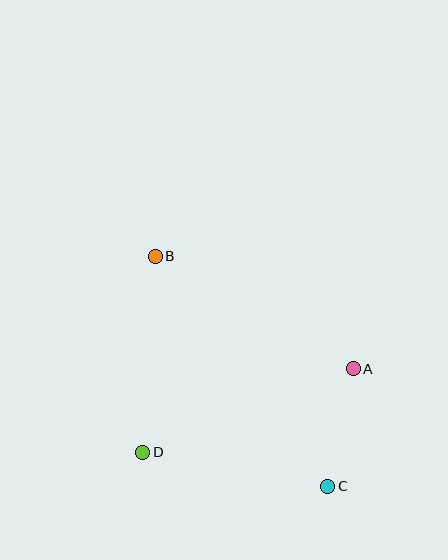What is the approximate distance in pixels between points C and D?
The distance between C and D is approximately 188 pixels.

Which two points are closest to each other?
Points A and C are closest to each other.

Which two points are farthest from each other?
Points B and C are farthest from each other.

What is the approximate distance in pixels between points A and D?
The distance between A and D is approximately 227 pixels.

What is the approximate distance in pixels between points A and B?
The distance between A and B is approximately 228 pixels.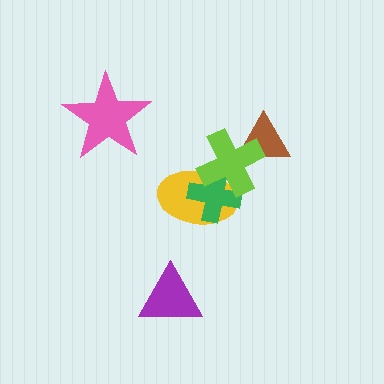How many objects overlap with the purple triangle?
0 objects overlap with the purple triangle.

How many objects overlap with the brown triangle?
1 object overlaps with the brown triangle.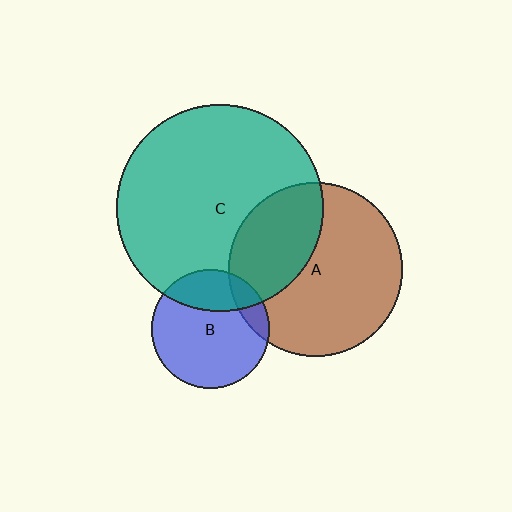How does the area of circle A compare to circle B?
Approximately 2.1 times.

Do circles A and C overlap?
Yes.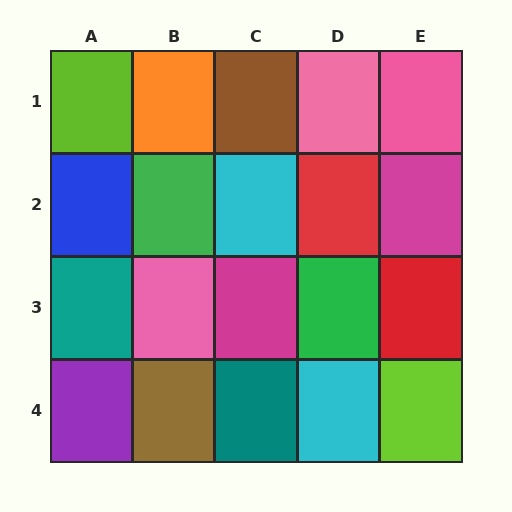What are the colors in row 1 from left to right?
Lime, orange, brown, pink, pink.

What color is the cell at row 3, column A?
Teal.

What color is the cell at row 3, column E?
Red.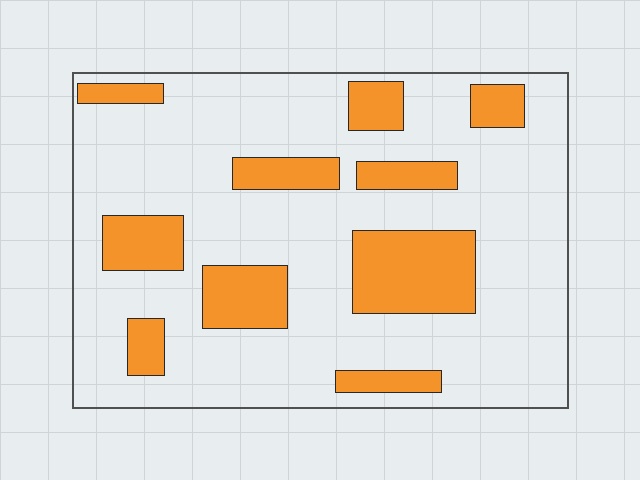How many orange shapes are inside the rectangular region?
10.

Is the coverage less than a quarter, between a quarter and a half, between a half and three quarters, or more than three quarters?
Less than a quarter.